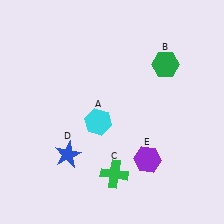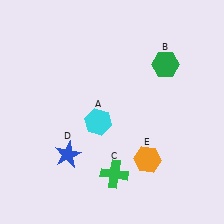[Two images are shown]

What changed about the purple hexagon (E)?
In Image 1, E is purple. In Image 2, it changed to orange.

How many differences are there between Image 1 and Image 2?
There is 1 difference between the two images.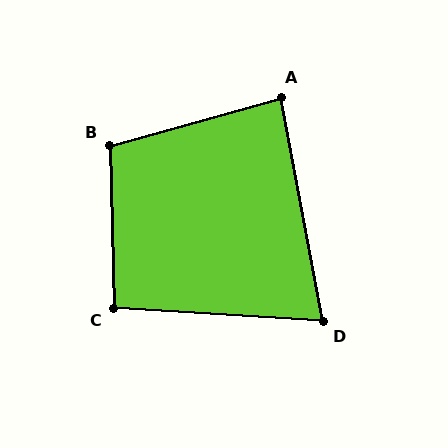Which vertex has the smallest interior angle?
D, at approximately 76 degrees.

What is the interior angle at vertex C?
Approximately 95 degrees (obtuse).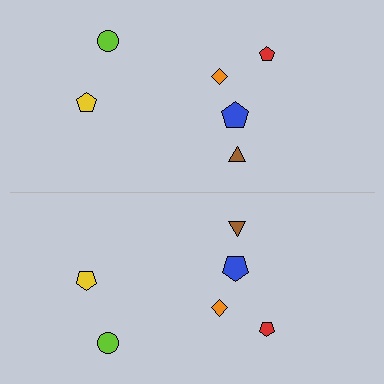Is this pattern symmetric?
Yes, this pattern has bilateral (reflection) symmetry.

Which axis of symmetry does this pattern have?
The pattern has a horizontal axis of symmetry running through the center of the image.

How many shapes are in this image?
There are 12 shapes in this image.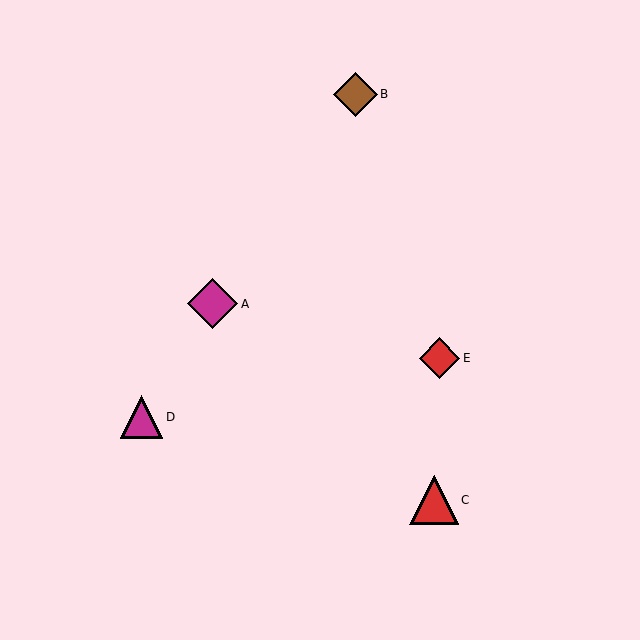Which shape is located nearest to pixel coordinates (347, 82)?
The brown diamond (labeled B) at (355, 94) is nearest to that location.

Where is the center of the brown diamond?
The center of the brown diamond is at (355, 94).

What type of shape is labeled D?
Shape D is a magenta triangle.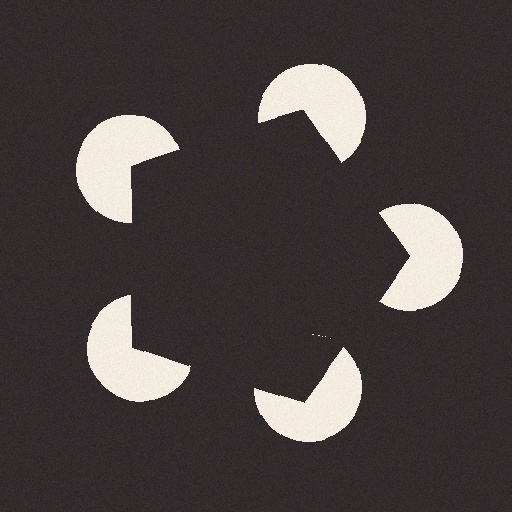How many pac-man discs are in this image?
There are 5 — one at each vertex of the illusory pentagon.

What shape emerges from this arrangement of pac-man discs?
An illusory pentagon — its edges are inferred from the aligned wedge cuts in the pac-man discs, not physically drawn.